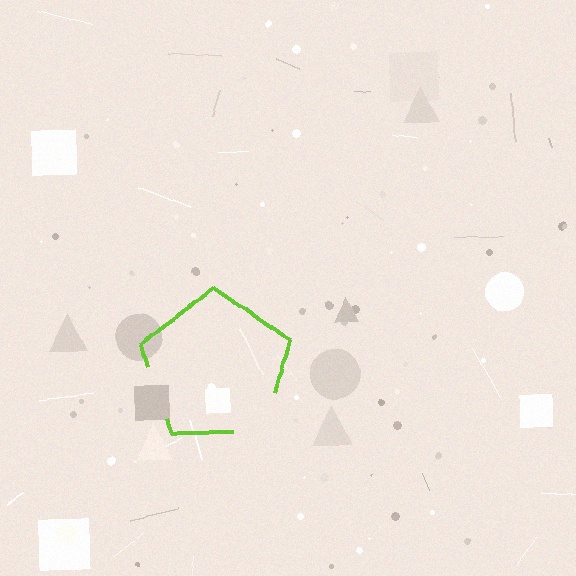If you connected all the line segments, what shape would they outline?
They would outline a pentagon.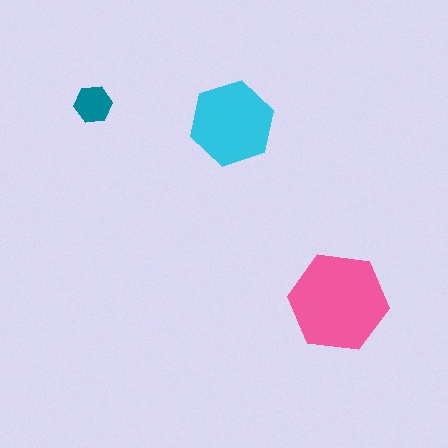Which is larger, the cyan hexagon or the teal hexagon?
The cyan one.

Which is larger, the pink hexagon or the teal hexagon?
The pink one.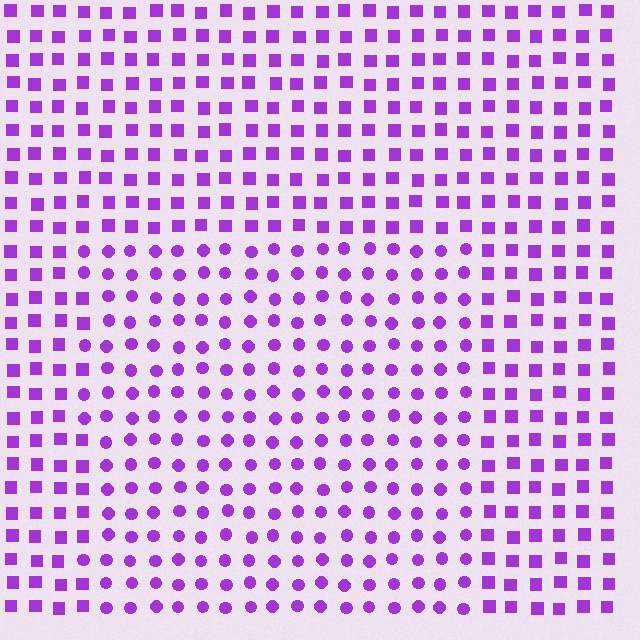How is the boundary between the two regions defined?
The boundary is defined by a change in element shape: circles inside vs. squares outside. All elements share the same color and spacing.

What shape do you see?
I see a rectangle.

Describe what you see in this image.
The image is filled with small purple elements arranged in a uniform grid. A rectangle-shaped region contains circles, while the surrounding area contains squares. The boundary is defined purely by the change in element shape.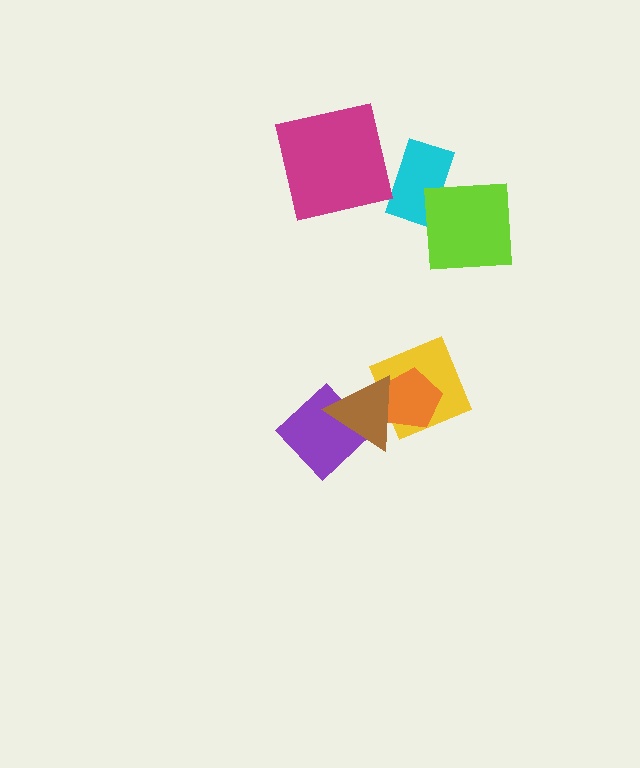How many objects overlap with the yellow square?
2 objects overlap with the yellow square.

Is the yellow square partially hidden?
Yes, it is partially covered by another shape.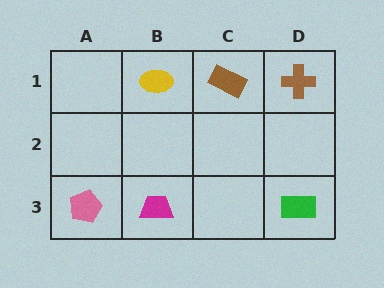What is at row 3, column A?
A pink pentagon.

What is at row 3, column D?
A green rectangle.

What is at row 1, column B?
A yellow ellipse.